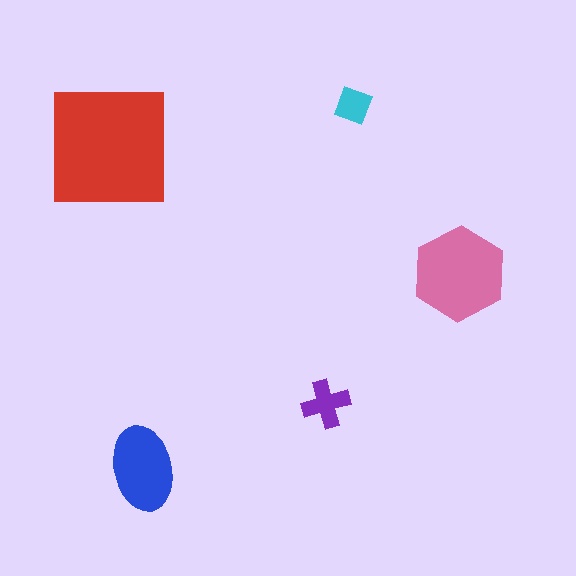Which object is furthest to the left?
The red square is leftmost.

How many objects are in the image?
There are 5 objects in the image.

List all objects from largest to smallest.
The red square, the pink hexagon, the blue ellipse, the purple cross, the cyan diamond.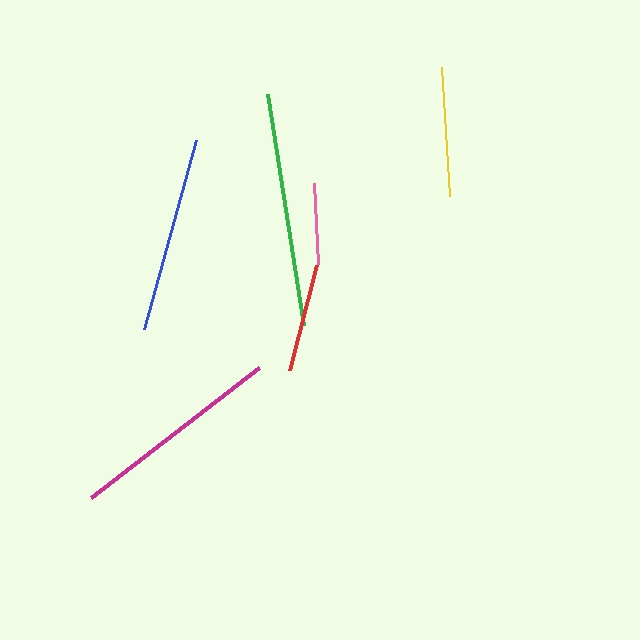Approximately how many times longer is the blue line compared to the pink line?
The blue line is approximately 2.4 times the length of the pink line.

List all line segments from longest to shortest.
From longest to shortest: green, magenta, blue, yellow, red, pink.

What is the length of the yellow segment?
The yellow segment is approximately 129 pixels long.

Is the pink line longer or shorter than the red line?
The red line is longer than the pink line.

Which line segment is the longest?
The green line is the longest at approximately 234 pixels.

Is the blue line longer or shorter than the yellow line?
The blue line is longer than the yellow line.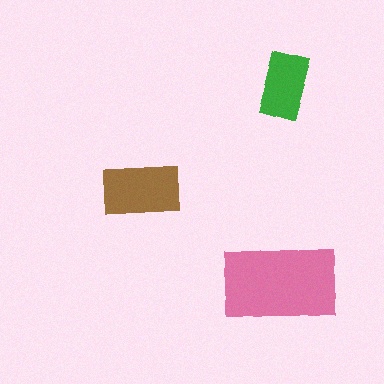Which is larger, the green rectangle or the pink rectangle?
The pink one.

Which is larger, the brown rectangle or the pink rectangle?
The pink one.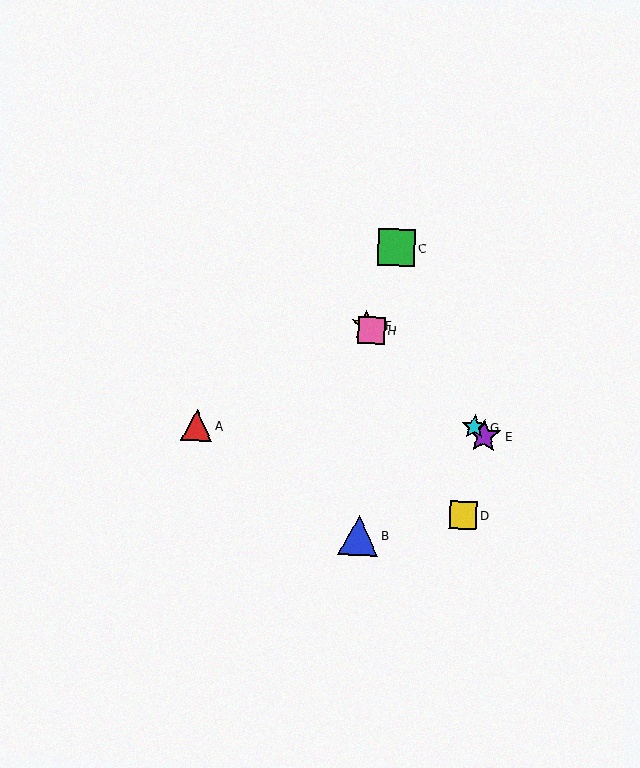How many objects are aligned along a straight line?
4 objects (E, F, G, H) are aligned along a straight line.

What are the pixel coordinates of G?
Object G is at (474, 427).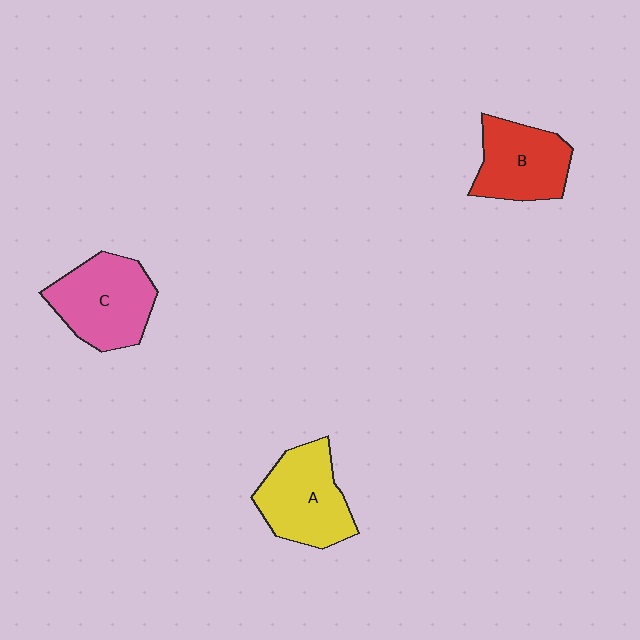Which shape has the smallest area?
Shape B (red).